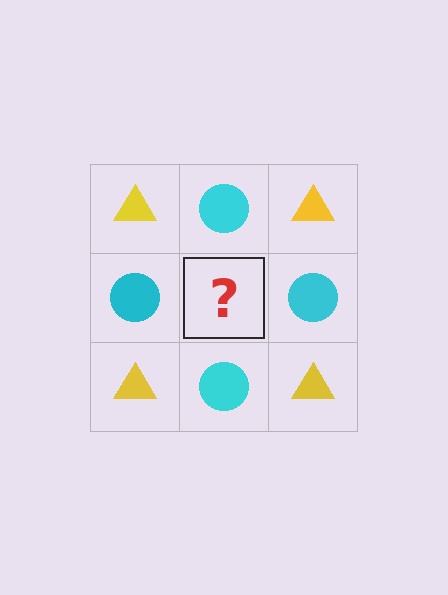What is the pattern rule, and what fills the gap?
The rule is that it alternates yellow triangle and cyan circle in a checkerboard pattern. The gap should be filled with a yellow triangle.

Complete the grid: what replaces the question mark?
The question mark should be replaced with a yellow triangle.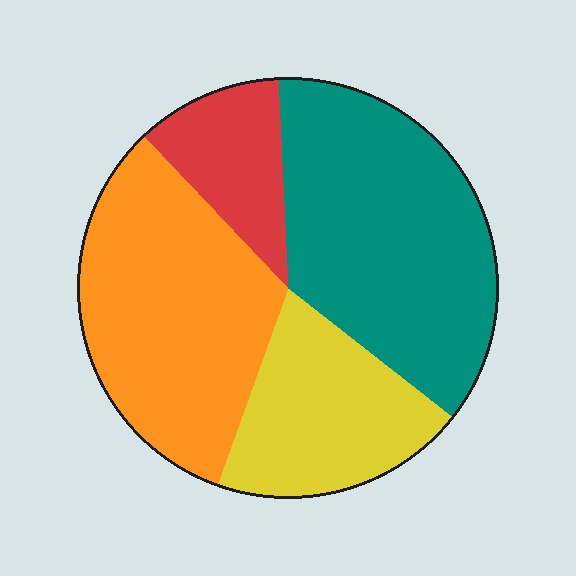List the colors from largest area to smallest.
From largest to smallest: teal, orange, yellow, red.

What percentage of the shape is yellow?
Yellow covers 20% of the shape.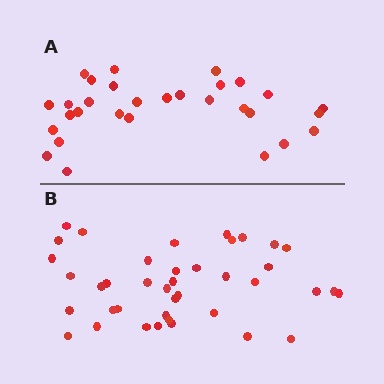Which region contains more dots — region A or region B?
Region B (the bottom region) has more dots.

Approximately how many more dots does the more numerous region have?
Region B has roughly 10 or so more dots than region A.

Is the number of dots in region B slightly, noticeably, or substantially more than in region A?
Region B has noticeably more, but not dramatically so. The ratio is roughly 1.3 to 1.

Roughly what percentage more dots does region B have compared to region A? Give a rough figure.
About 35% more.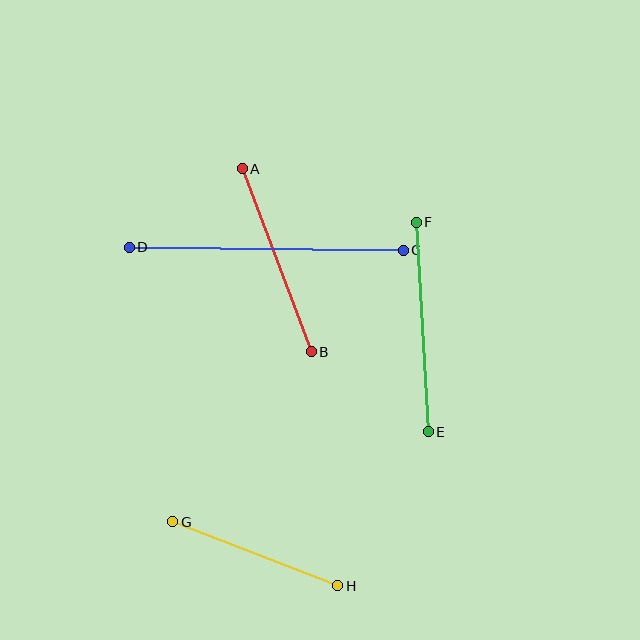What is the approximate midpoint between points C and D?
The midpoint is at approximately (266, 249) pixels.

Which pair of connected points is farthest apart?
Points C and D are farthest apart.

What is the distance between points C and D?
The distance is approximately 274 pixels.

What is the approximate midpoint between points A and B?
The midpoint is at approximately (277, 260) pixels.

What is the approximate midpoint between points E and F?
The midpoint is at approximately (422, 327) pixels.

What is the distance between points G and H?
The distance is approximately 177 pixels.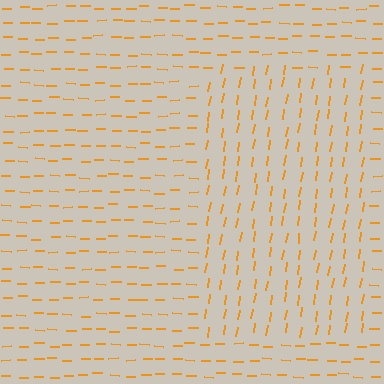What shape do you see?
I see a rectangle.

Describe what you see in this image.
The image is filled with small orange line segments. A rectangle region in the image has lines oriented differently from the surrounding lines, creating a visible texture boundary.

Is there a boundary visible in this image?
Yes, there is a texture boundary formed by a change in line orientation.